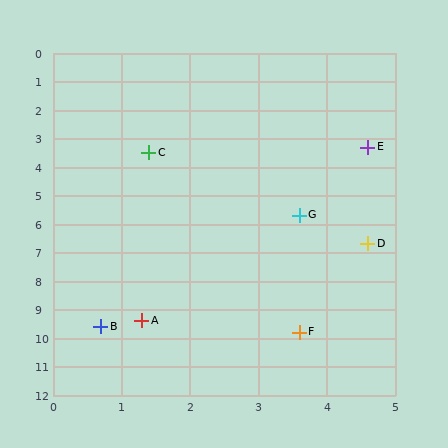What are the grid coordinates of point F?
Point F is at approximately (3.6, 9.8).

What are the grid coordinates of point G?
Point G is at approximately (3.6, 5.7).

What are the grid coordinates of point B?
Point B is at approximately (0.7, 9.6).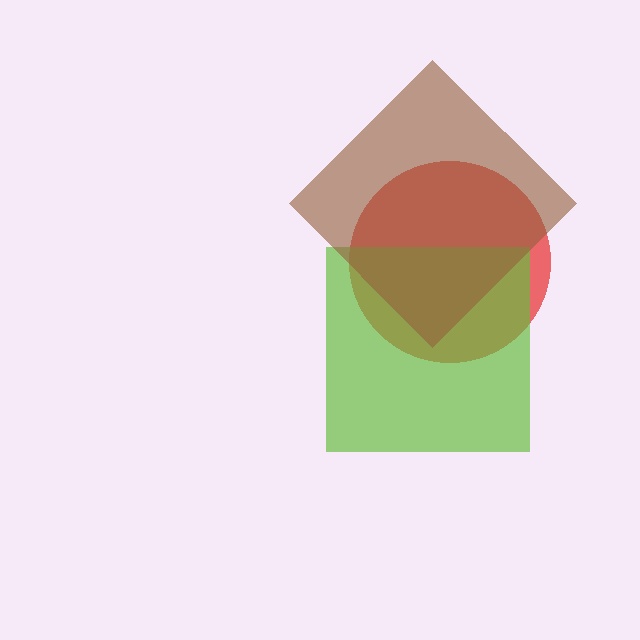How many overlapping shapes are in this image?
There are 3 overlapping shapes in the image.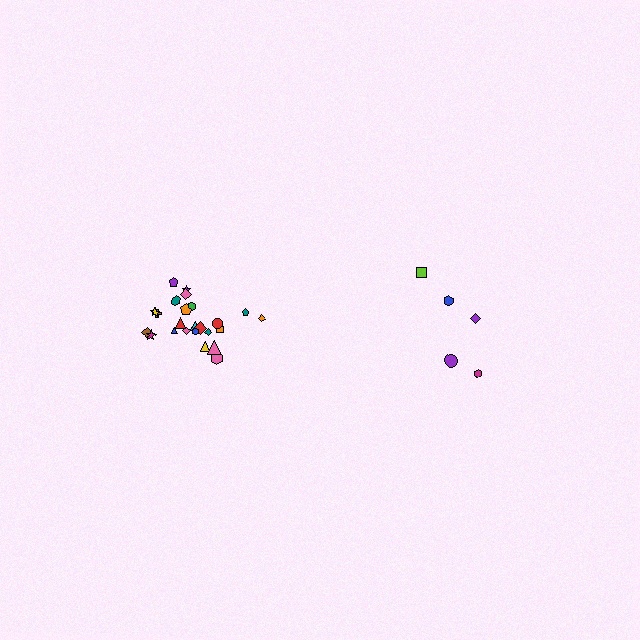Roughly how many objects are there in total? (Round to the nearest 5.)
Roughly 30 objects in total.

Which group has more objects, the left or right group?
The left group.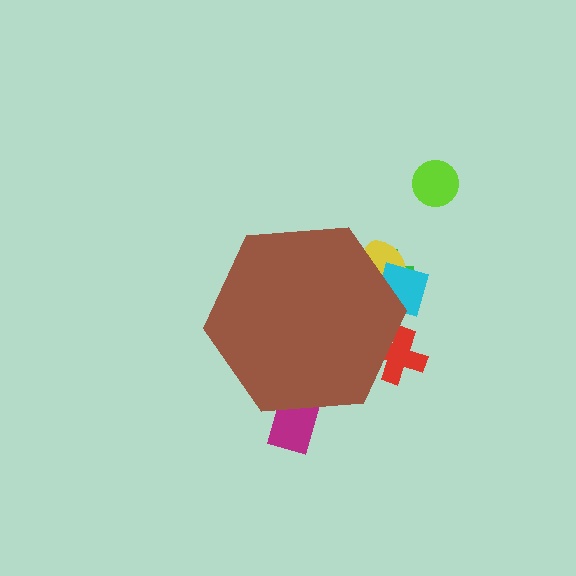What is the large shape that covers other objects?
A brown hexagon.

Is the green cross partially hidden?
Yes, the green cross is partially hidden behind the brown hexagon.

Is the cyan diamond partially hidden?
Yes, the cyan diamond is partially hidden behind the brown hexagon.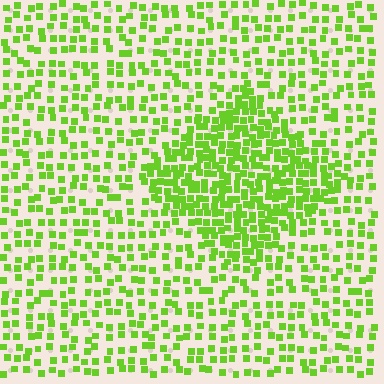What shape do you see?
I see a diamond.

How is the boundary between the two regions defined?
The boundary is defined by a change in element density (approximately 2.2x ratio). All elements are the same color, size, and shape.